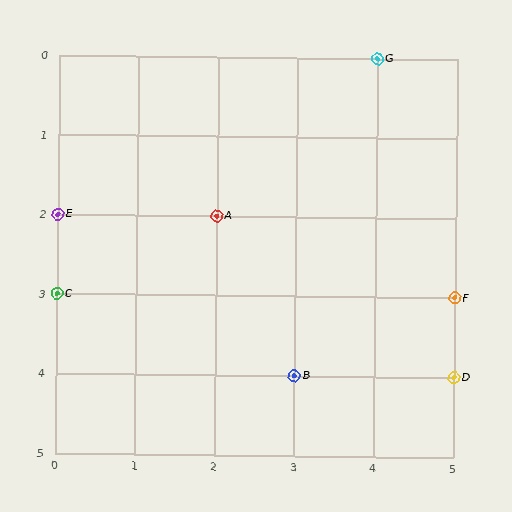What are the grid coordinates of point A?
Point A is at grid coordinates (2, 2).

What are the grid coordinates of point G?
Point G is at grid coordinates (4, 0).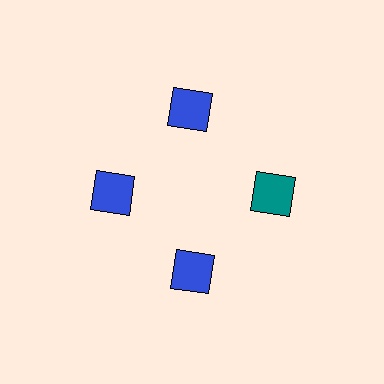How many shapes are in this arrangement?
There are 4 shapes arranged in a ring pattern.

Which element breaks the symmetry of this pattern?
The teal square at roughly the 3 o'clock position breaks the symmetry. All other shapes are blue squares.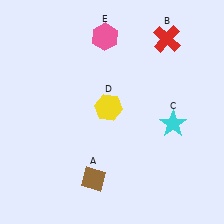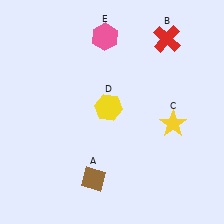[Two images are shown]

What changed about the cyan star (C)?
In Image 1, C is cyan. In Image 2, it changed to yellow.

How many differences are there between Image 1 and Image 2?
There is 1 difference between the two images.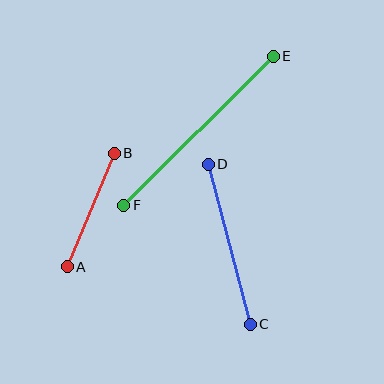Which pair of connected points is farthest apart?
Points E and F are farthest apart.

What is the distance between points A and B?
The distance is approximately 123 pixels.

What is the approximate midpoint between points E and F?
The midpoint is at approximately (199, 131) pixels.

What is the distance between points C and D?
The distance is approximately 166 pixels.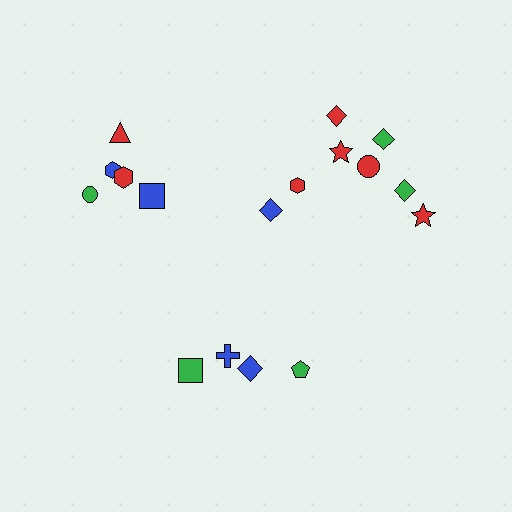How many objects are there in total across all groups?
There are 17 objects.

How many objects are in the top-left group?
There are 5 objects.